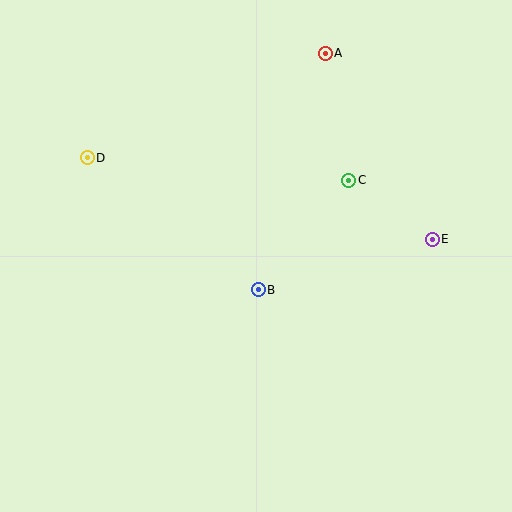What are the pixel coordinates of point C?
Point C is at (349, 180).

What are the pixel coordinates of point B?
Point B is at (258, 290).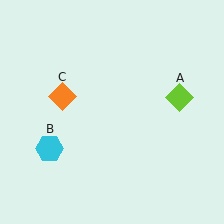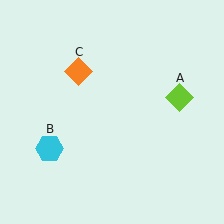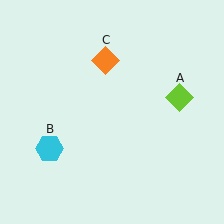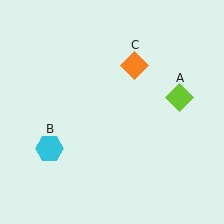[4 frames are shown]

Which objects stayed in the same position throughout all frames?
Lime diamond (object A) and cyan hexagon (object B) remained stationary.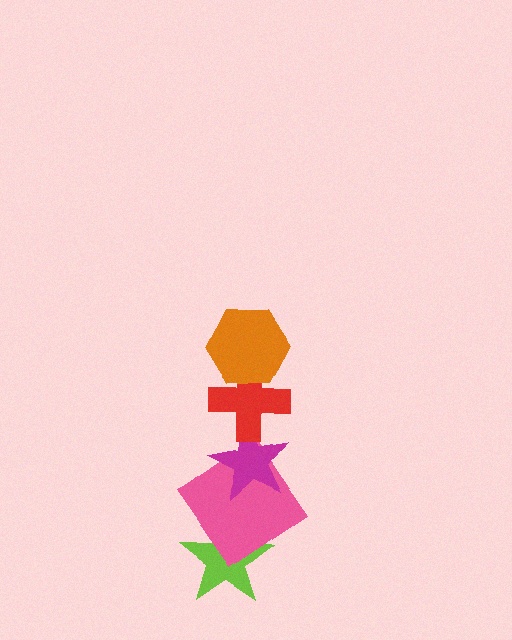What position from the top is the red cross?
The red cross is 2nd from the top.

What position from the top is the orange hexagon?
The orange hexagon is 1st from the top.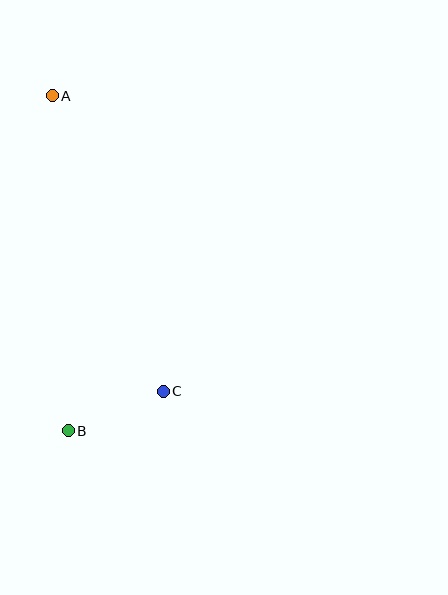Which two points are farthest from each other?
Points A and B are farthest from each other.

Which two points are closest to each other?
Points B and C are closest to each other.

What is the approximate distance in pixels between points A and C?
The distance between A and C is approximately 316 pixels.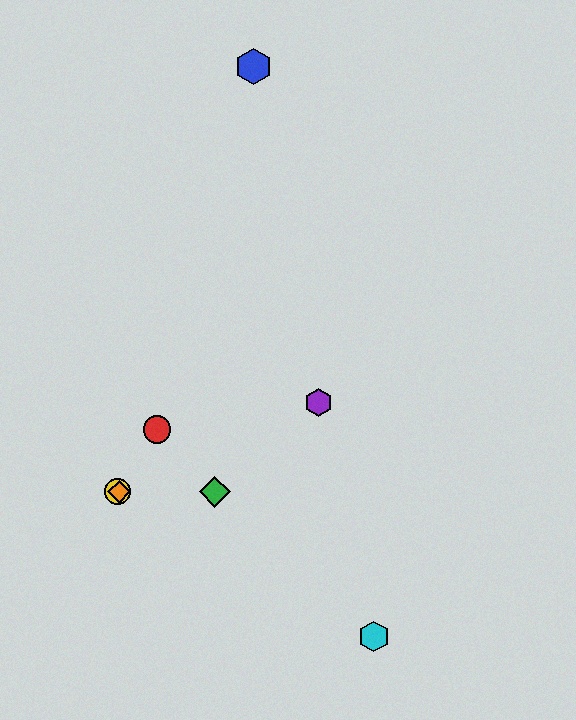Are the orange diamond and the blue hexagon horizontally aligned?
No, the orange diamond is at y≈492 and the blue hexagon is at y≈66.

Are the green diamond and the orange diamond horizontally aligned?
Yes, both are at y≈492.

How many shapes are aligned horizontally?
3 shapes (the green diamond, the yellow circle, the orange diamond) are aligned horizontally.